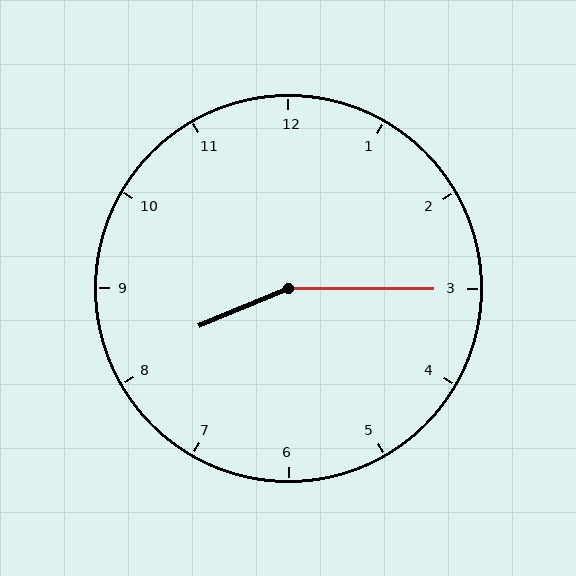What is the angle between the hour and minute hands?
Approximately 158 degrees.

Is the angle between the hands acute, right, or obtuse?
It is obtuse.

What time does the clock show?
8:15.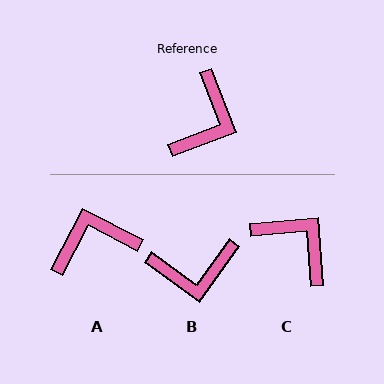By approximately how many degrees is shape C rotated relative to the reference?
Approximately 74 degrees counter-clockwise.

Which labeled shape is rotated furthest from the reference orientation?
A, about 132 degrees away.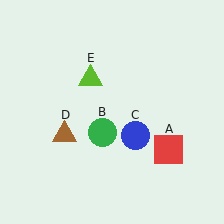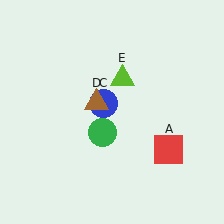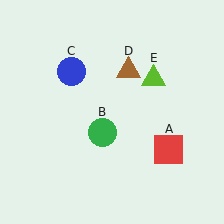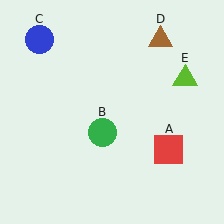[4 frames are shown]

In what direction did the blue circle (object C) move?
The blue circle (object C) moved up and to the left.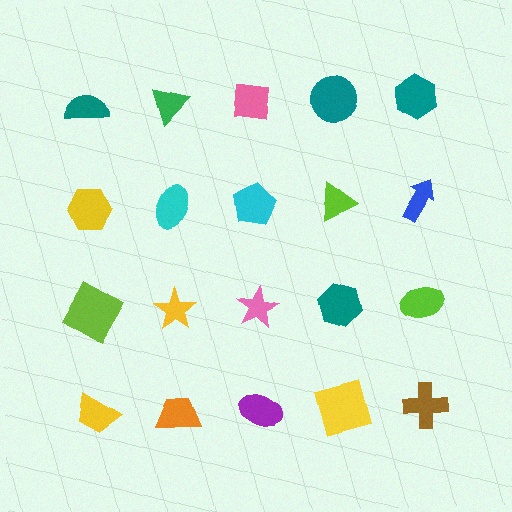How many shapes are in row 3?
5 shapes.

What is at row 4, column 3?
A purple ellipse.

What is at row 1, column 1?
A teal semicircle.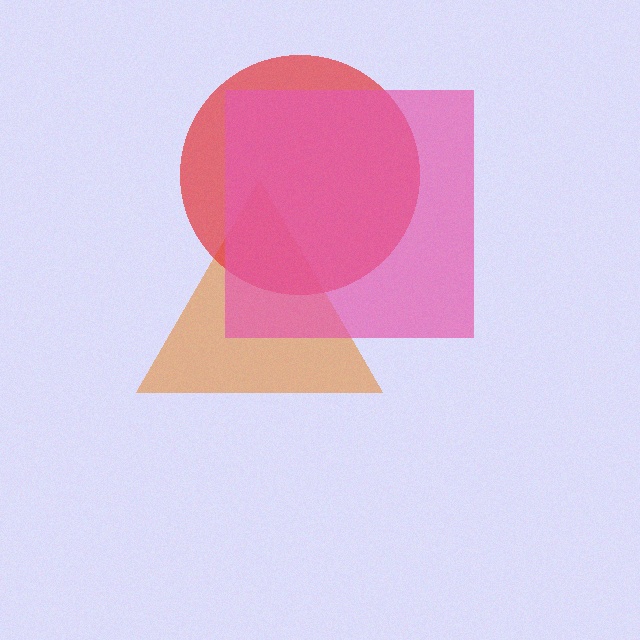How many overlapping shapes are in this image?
There are 3 overlapping shapes in the image.